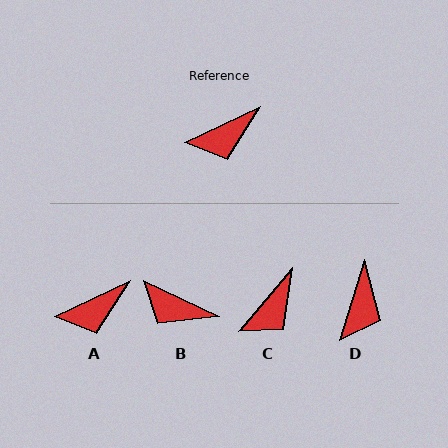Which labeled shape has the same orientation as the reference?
A.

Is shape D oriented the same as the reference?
No, it is off by about 48 degrees.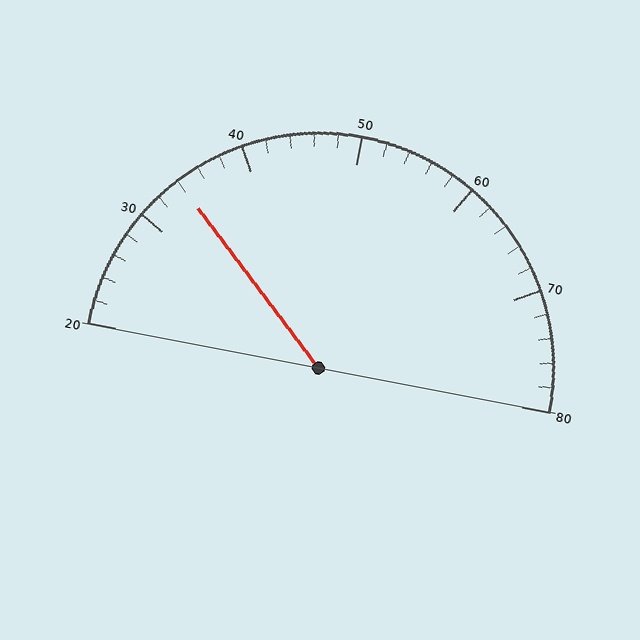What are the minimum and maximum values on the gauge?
The gauge ranges from 20 to 80.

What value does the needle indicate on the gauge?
The needle indicates approximately 34.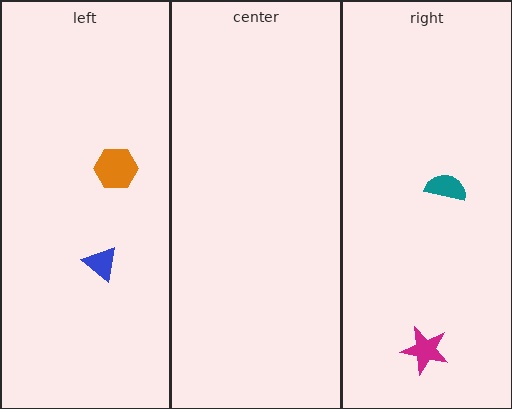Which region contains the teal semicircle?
The right region.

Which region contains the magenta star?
The right region.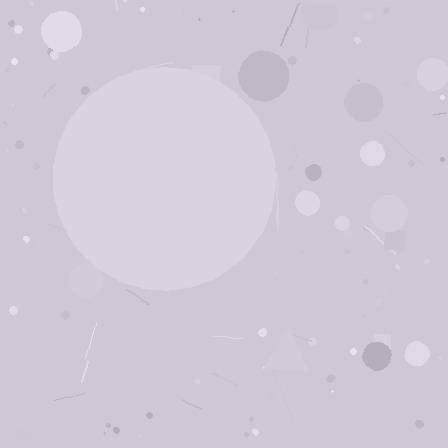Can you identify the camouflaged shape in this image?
The camouflaged shape is a circle.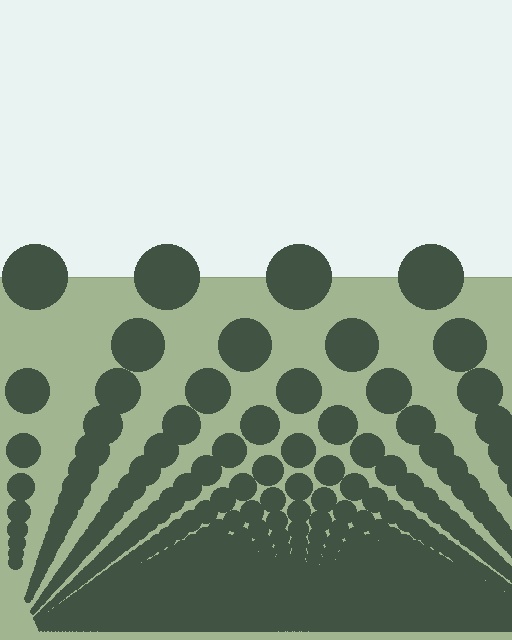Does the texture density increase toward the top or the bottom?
Density increases toward the bottom.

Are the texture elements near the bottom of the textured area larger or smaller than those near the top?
Smaller. The gradient is inverted — elements near the bottom are smaller and denser.